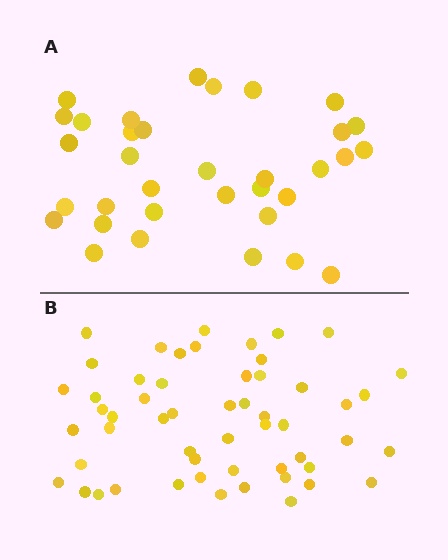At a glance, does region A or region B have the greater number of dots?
Region B (the bottom region) has more dots.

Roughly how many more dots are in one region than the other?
Region B has approximately 20 more dots than region A.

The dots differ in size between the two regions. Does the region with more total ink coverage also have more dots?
No. Region A has more total ink coverage because its dots are larger, but region B actually contains more individual dots. Total area can be misleading — the number of items is what matters here.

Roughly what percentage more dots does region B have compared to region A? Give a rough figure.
About 60% more.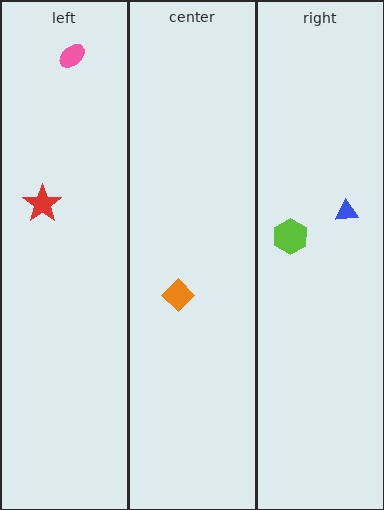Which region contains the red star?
The left region.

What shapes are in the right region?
The lime hexagon, the blue triangle.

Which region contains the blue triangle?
The right region.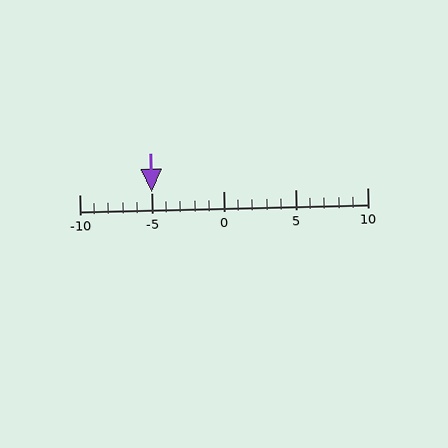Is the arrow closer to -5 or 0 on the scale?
The arrow is closer to -5.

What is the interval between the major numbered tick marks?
The major tick marks are spaced 5 units apart.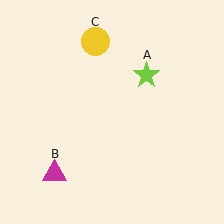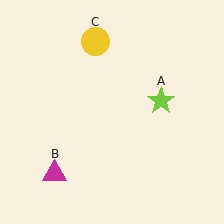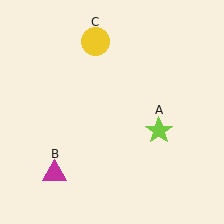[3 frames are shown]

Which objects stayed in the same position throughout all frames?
Magenta triangle (object B) and yellow circle (object C) remained stationary.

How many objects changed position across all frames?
1 object changed position: lime star (object A).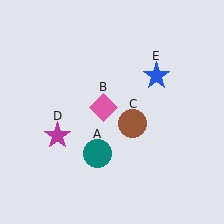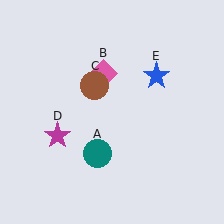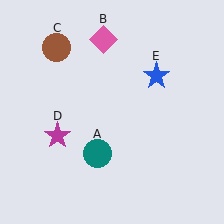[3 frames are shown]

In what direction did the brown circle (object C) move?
The brown circle (object C) moved up and to the left.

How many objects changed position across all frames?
2 objects changed position: pink diamond (object B), brown circle (object C).